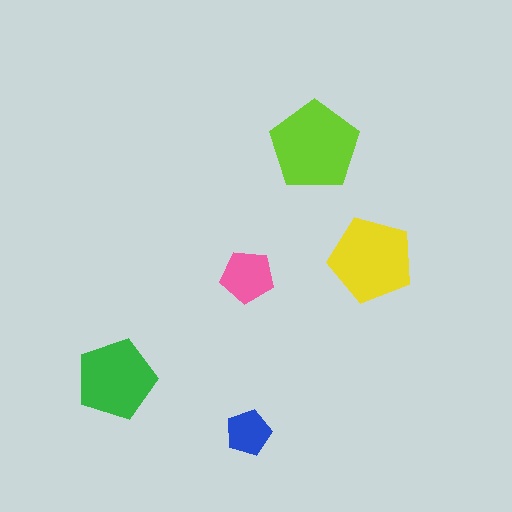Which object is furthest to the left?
The green pentagon is leftmost.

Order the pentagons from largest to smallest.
the lime one, the yellow one, the green one, the pink one, the blue one.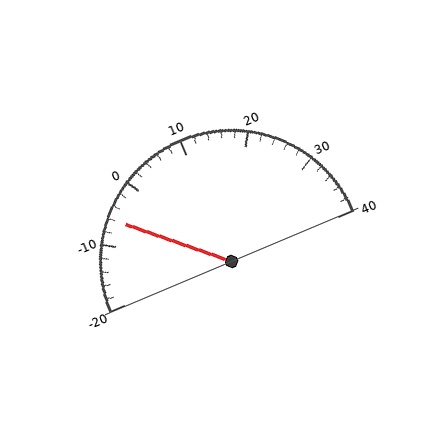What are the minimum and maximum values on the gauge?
The gauge ranges from -20 to 40.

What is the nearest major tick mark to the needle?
The nearest major tick mark is -10.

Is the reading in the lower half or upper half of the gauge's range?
The reading is in the lower half of the range (-20 to 40).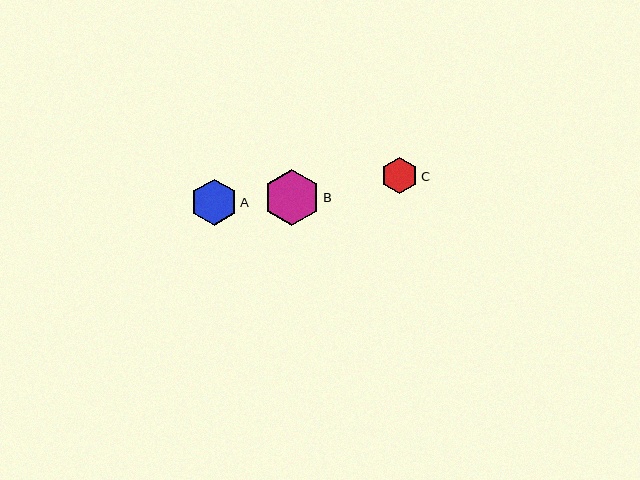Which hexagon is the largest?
Hexagon B is the largest with a size of approximately 56 pixels.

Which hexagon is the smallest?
Hexagon C is the smallest with a size of approximately 36 pixels.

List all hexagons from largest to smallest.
From largest to smallest: B, A, C.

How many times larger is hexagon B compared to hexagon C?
Hexagon B is approximately 1.6 times the size of hexagon C.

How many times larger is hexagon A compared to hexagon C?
Hexagon A is approximately 1.3 times the size of hexagon C.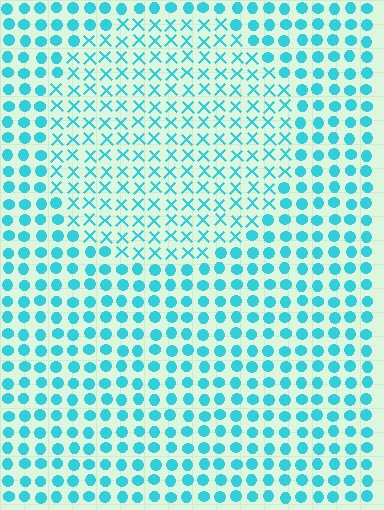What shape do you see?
I see a circle.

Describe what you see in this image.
The image is filled with small cyan elements arranged in a uniform grid. A circle-shaped region contains X marks, while the surrounding area contains circles. The boundary is defined purely by the change in element shape.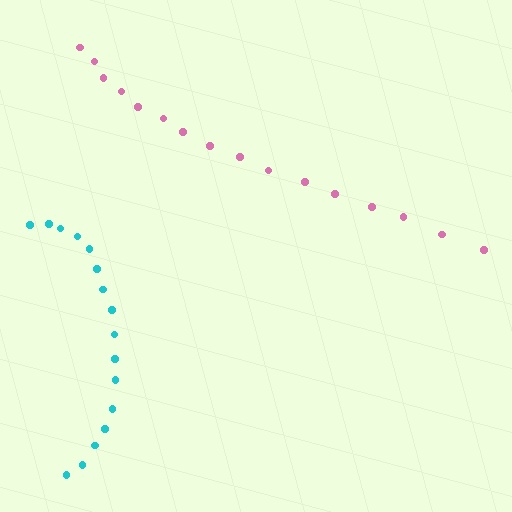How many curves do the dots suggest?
There are 2 distinct paths.